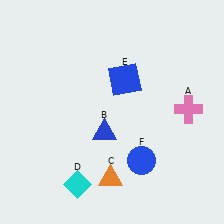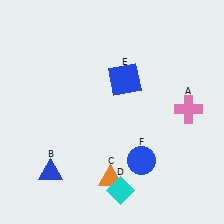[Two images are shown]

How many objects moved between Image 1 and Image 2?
2 objects moved between the two images.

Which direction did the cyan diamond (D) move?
The cyan diamond (D) moved right.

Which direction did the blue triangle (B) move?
The blue triangle (B) moved left.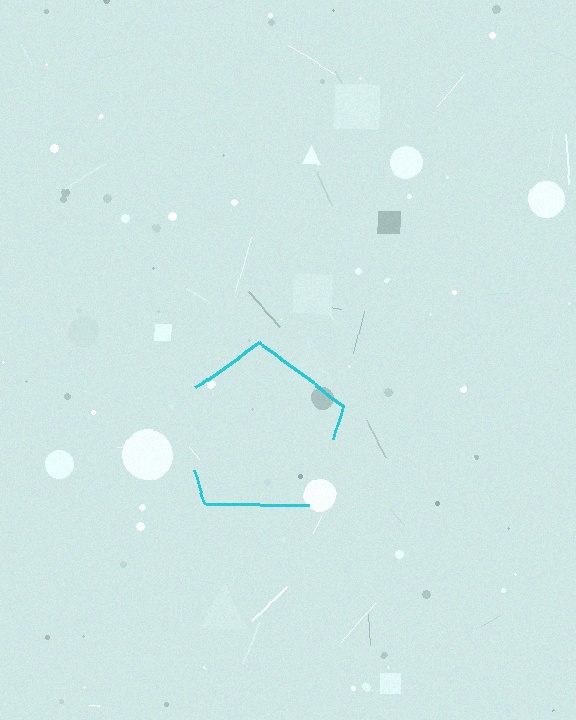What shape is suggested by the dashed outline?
The dashed outline suggests a pentagon.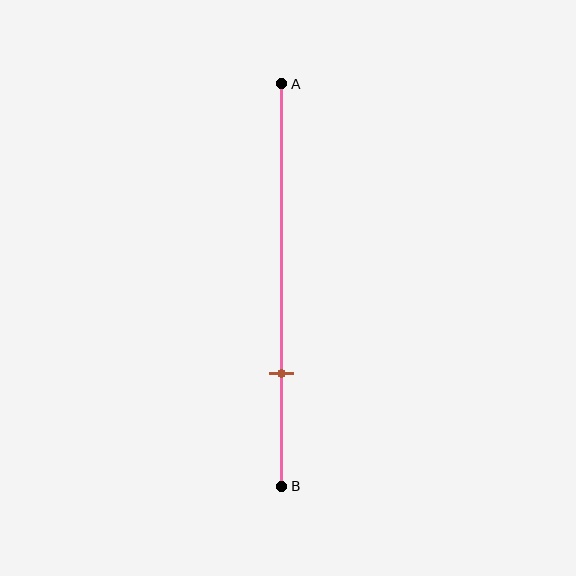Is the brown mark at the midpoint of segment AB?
No, the mark is at about 70% from A, not at the 50% midpoint.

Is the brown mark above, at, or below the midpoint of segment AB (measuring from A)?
The brown mark is below the midpoint of segment AB.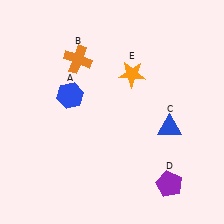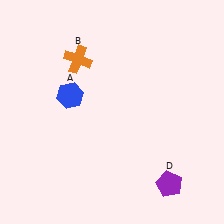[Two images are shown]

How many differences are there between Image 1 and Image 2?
There are 2 differences between the two images.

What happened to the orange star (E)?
The orange star (E) was removed in Image 2. It was in the top-right area of Image 1.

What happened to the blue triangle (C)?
The blue triangle (C) was removed in Image 2. It was in the bottom-right area of Image 1.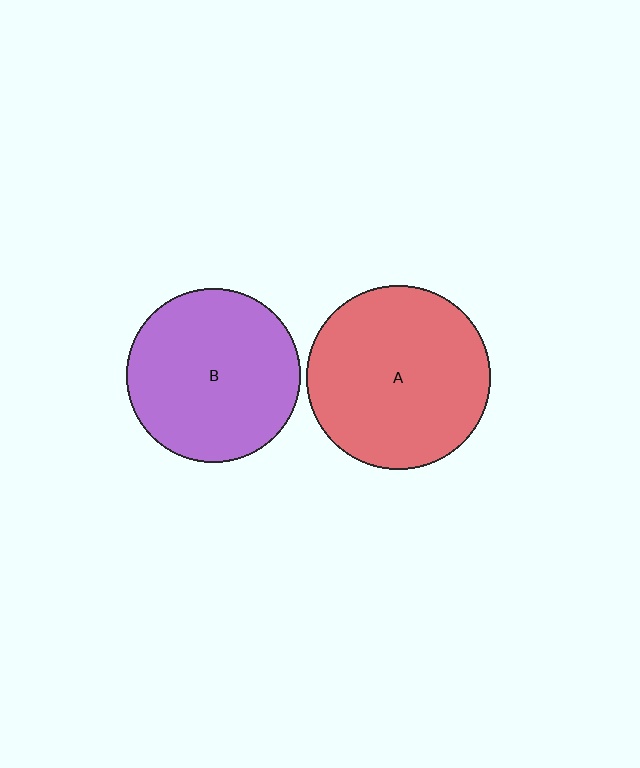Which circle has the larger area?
Circle A (red).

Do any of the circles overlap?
No, none of the circles overlap.